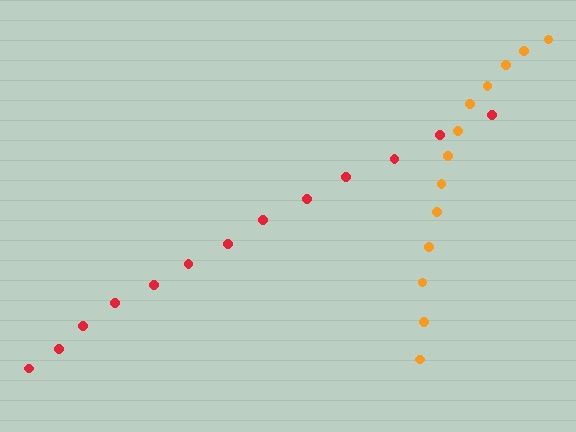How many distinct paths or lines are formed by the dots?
There are 2 distinct paths.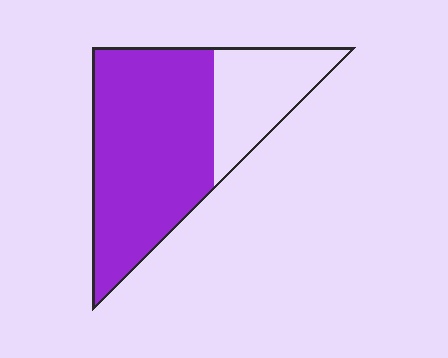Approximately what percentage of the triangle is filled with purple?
Approximately 70%.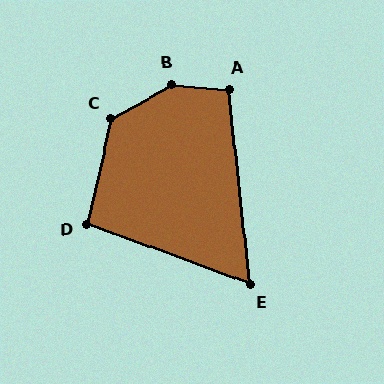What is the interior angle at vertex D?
Approximately 98 degrees (obtuse).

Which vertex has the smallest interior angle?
E, at approximately 64 degrees.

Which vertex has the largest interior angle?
B, at approximately 146 degrees.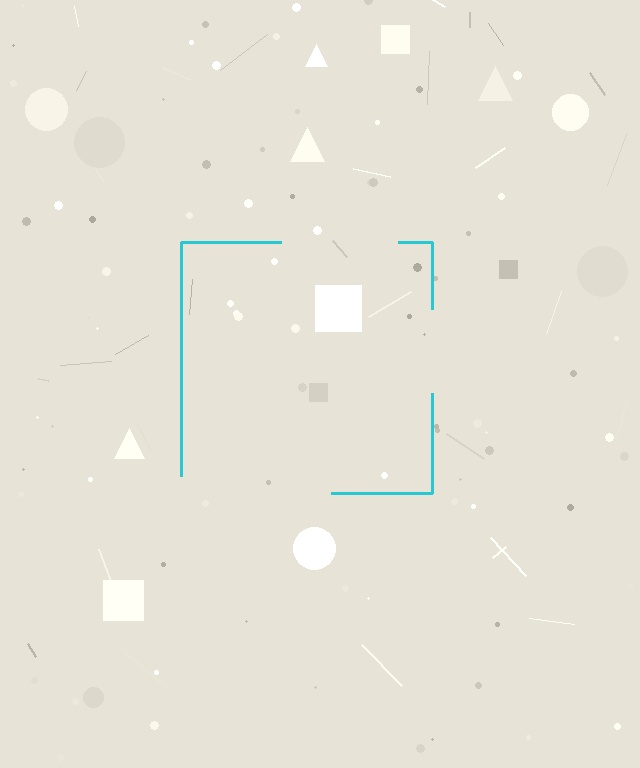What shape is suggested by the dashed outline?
The dashed outline suggests a square.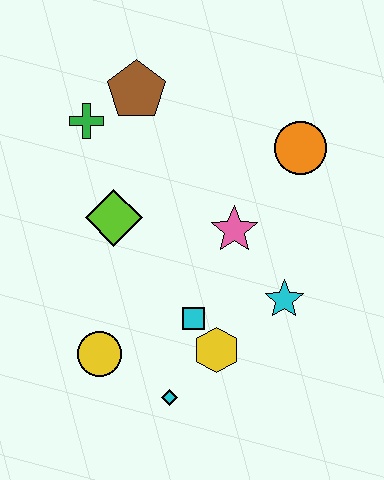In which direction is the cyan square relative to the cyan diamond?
The cyan square is above the cyan diamond.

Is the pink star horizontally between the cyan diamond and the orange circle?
Yes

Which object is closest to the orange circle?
The pink star is closest to the orange circle.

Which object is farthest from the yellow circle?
The orange circle is farthest from the yellow circle.